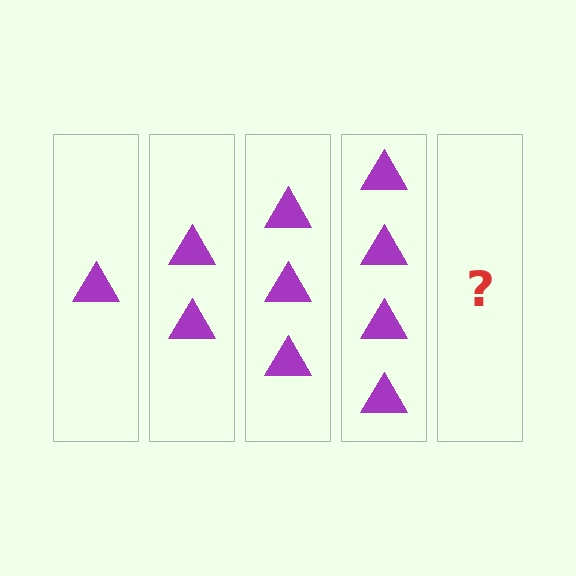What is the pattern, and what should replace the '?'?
The pattern is that each step adds one more triangle. The '?' should be 5 triangles.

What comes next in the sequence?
The next element should be 5 triangles.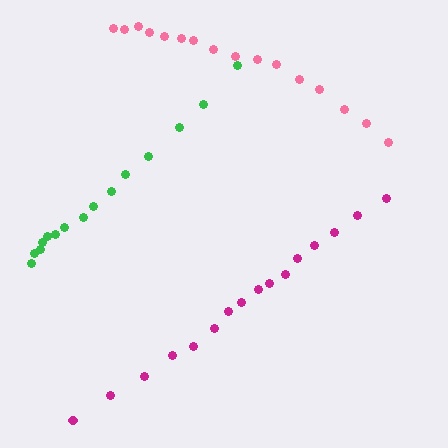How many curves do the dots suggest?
There are 3 distinct paths.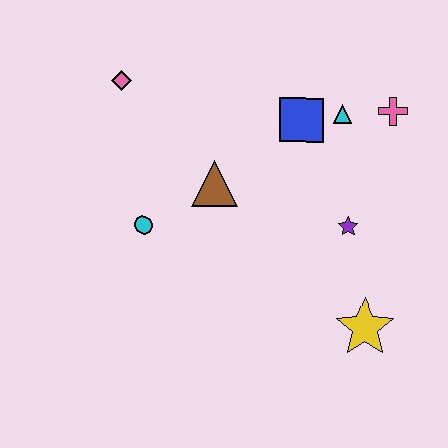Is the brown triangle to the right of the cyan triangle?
No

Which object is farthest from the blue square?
The yellow star is farthest from the blue square.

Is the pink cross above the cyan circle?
Yes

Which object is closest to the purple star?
The yellow star is closest to the purple star.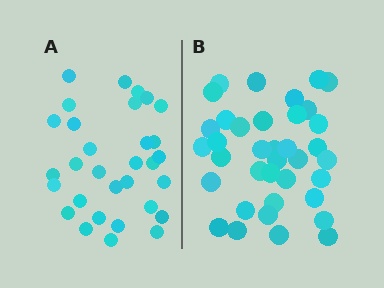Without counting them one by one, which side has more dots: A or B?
Region B (the right region) has more dots.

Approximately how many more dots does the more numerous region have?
Region B has about 6 more dots than region A.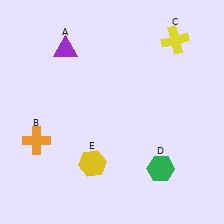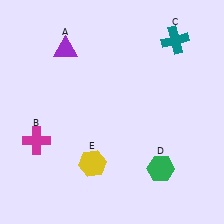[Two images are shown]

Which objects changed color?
B changed from orange to magenta. C changed from yellow to teal.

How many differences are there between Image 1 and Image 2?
There are 2 differences between the two images.